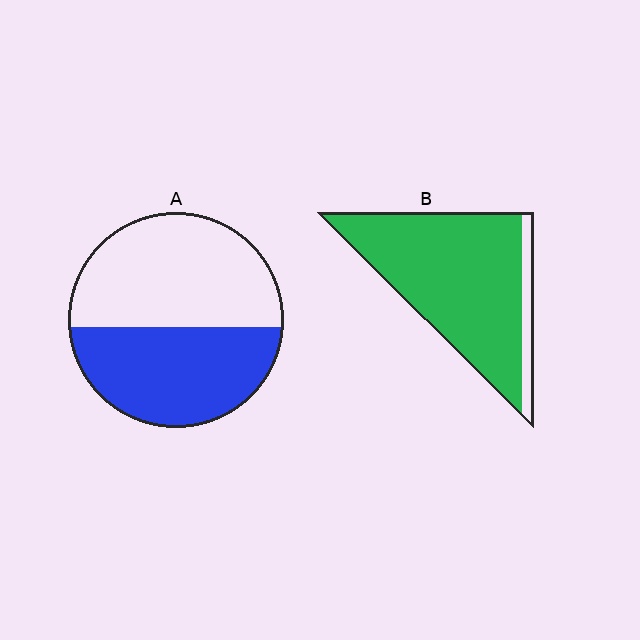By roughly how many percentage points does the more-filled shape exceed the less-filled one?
By roughly 45 percentage points (B over A).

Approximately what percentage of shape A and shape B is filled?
A is approximately 45% and B is approximately 90%.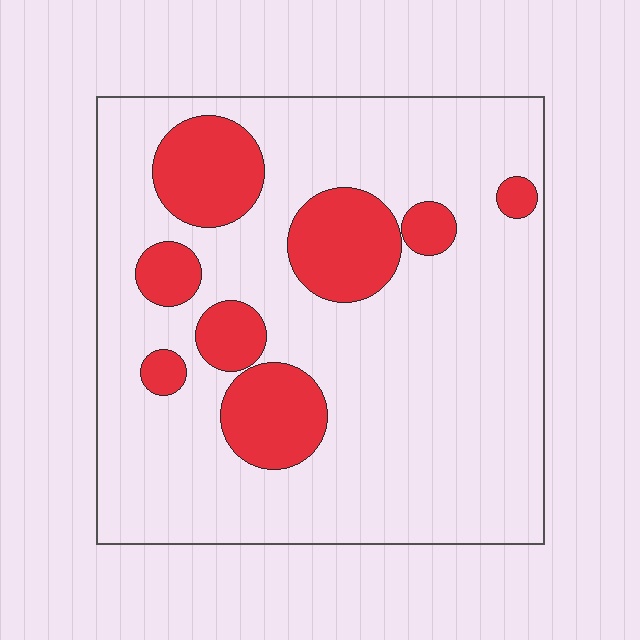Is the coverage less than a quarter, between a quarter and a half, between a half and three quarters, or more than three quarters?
Less than a quarter.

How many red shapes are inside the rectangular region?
8.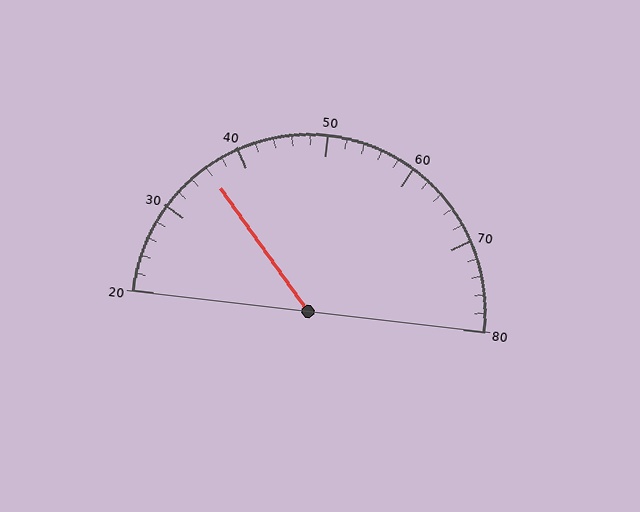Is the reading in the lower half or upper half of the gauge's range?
The reading is in the lower half of the range (20 to 80).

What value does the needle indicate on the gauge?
The needle indicates approximately 36.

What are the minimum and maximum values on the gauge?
The gauge ranges from 20 to 80.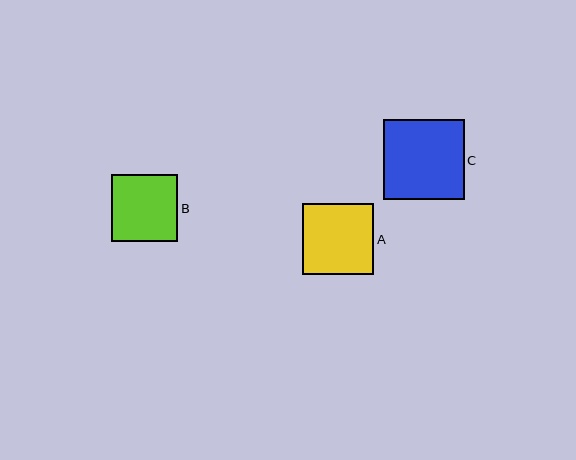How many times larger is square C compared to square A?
Square C is approximately 1.1 times the size of square A.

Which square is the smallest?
Square B is the smallest with a size of approximately 66 pixels.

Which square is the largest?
Square C is the largest with a size of approximately 80 pixels.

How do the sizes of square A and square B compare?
Square A and square B are approximately the same size.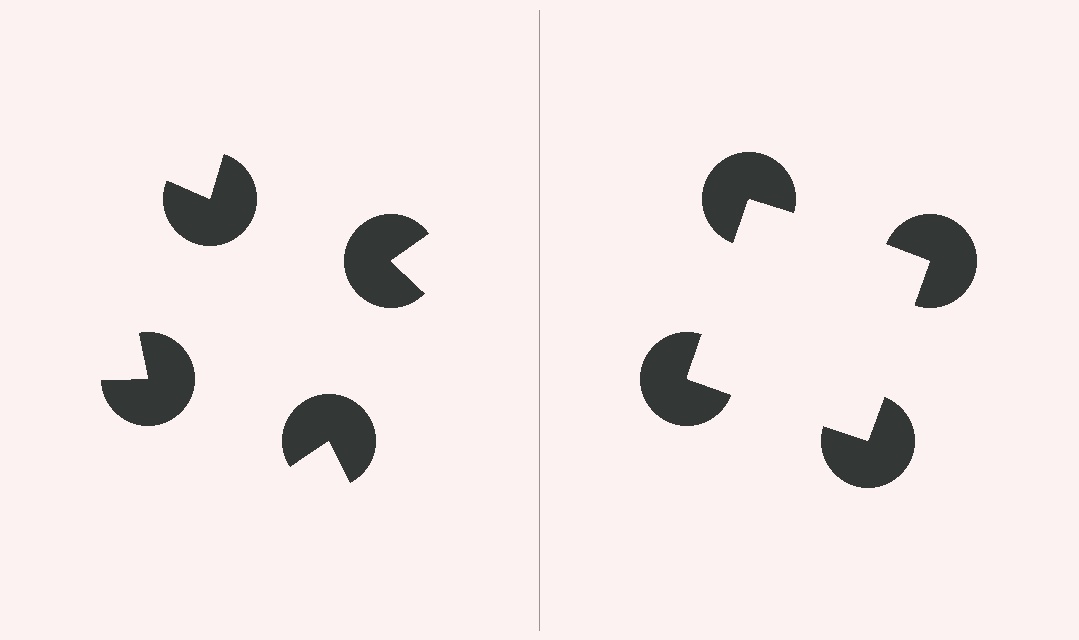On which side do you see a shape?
An illusory square appears on the right side. On the left side the wedge cuts are rotated, so no coherent shape forms.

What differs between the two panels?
The pac-man discs are positioned identically on both sides; only the wedge orientations differ. On the right they align to a square; on the left they are misaligned.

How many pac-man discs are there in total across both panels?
8 — 4 on each side.